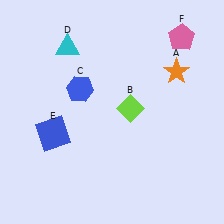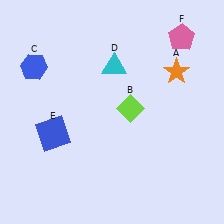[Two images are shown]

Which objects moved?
The objects that moved are: the blue hexagon (C), the cyan triangle (D).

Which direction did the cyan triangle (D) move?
The cyan triangle (D) moved right.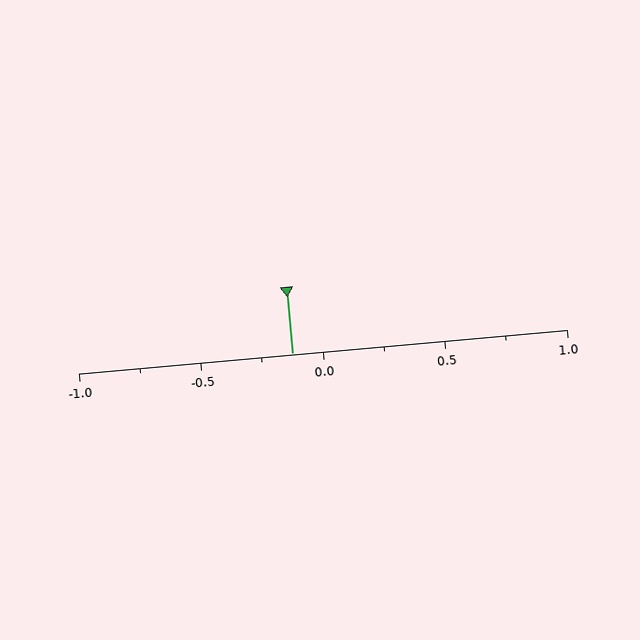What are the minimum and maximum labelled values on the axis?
The axis runs from -1.0 to 1.0.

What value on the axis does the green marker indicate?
The marker indicates approximately -0.12.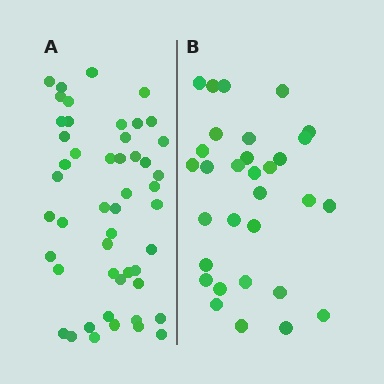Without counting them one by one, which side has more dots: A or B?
Region A (the left region) has more dots.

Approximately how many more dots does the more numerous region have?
Region A has approximately 20 more dots than region B.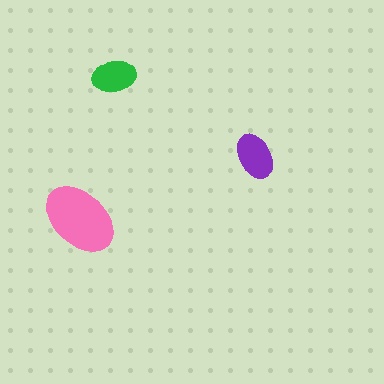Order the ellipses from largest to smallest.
the pink one, the purple one, the green one.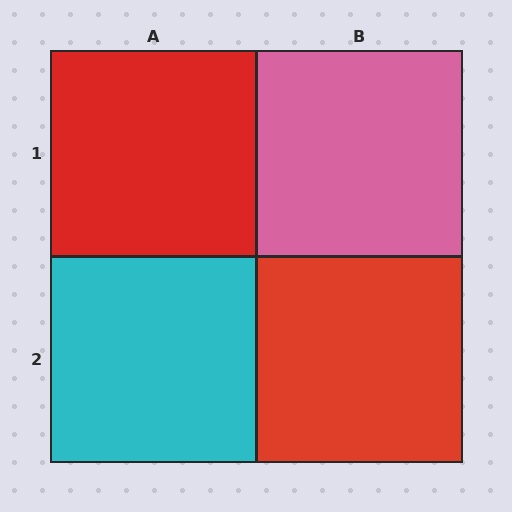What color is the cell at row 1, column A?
Red.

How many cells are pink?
1 cell is pink.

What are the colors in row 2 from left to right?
Cyan, red.